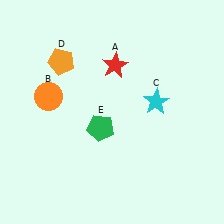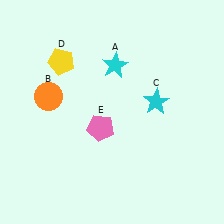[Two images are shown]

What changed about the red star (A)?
In Image 1, A is red. In Image 2, it changed to cyan.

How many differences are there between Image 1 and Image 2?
There are 3 differences between the two images.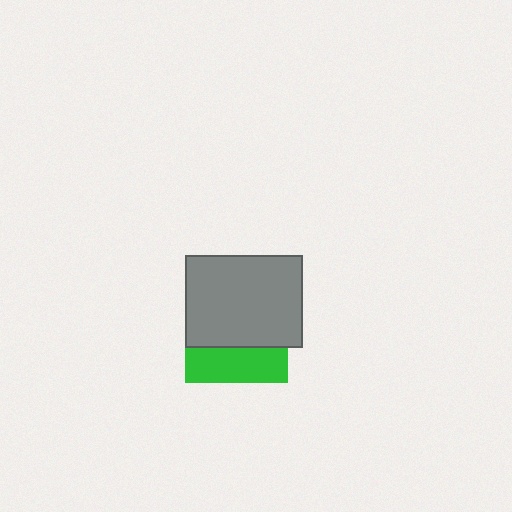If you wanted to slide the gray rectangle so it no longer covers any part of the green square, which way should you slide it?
Slide it up — that is the most direct way to separate the two shapes.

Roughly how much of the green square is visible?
A small part of it is visible (roughly 35%).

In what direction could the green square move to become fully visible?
The green square could move down. That would shift it out from behind the gray rectangle entirely.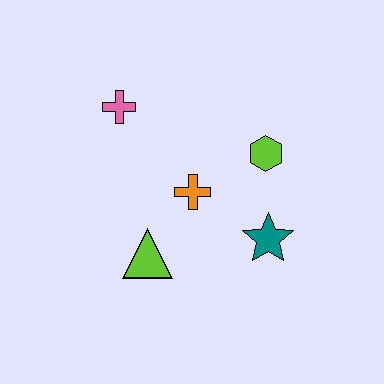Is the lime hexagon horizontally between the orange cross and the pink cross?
No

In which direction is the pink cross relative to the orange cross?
The pink cross is above the orange cross.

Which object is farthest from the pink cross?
The teal star is farthest from the pink cross.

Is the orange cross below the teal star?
No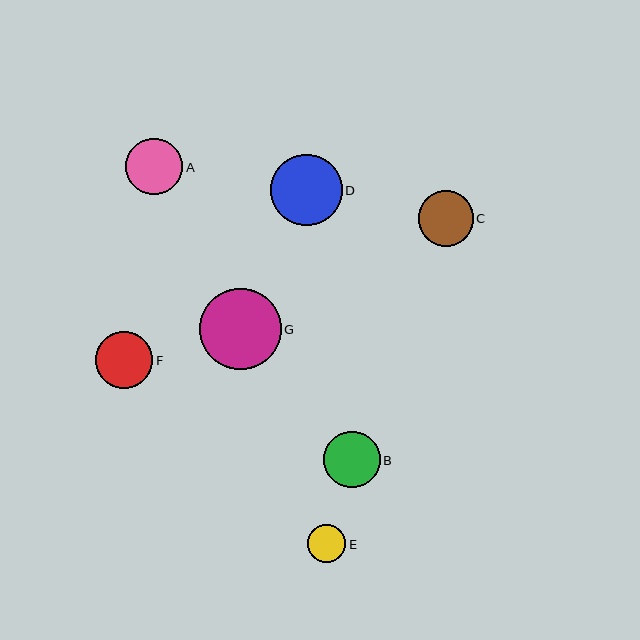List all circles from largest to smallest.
From largest to smallest: G, D, F, A, B, C, E.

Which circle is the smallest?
Circle E is the smallest with a size of approximately 38 pixels.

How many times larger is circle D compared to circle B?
Circle D is approximately 1.3 times the size of circle B.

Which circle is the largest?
Circle G is the largest with a size of approximately 81 pixels.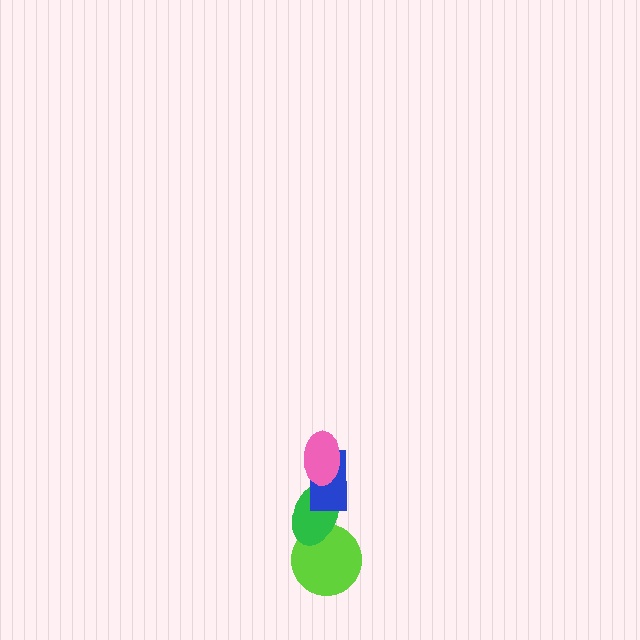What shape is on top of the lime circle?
The green ellipse is on top of the lime circle.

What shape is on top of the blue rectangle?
The pink ellipse is on top of the blue rectangle.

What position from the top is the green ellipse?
The green ellipse is 3rd from the top.